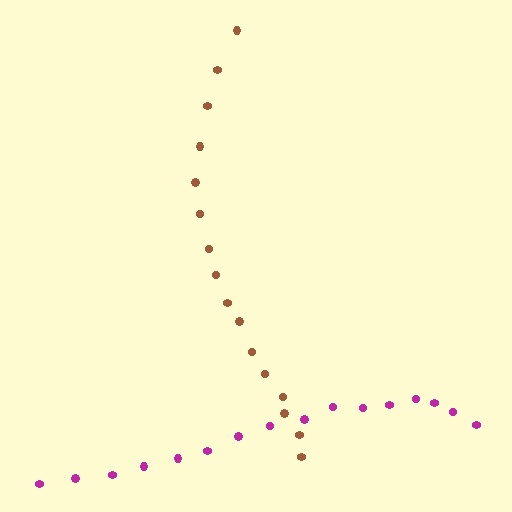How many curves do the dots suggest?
There are 2 distinct paths.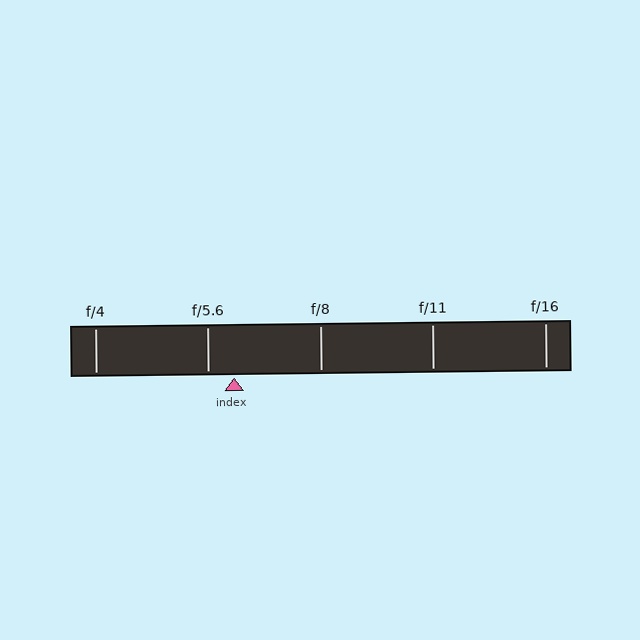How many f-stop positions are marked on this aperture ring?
There are 5 f-stop positions marked.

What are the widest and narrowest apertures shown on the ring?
The widest aperture shown is f/4 and the narrowest is f/16.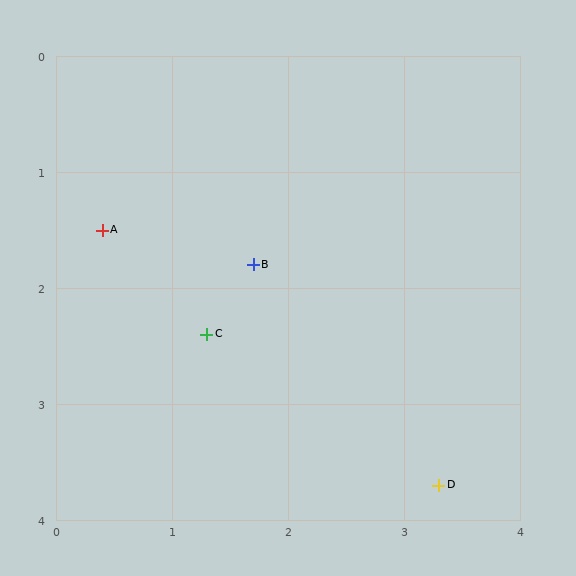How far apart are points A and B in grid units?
Points A and B are about 1.3 grid units apart.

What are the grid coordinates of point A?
Point A is at approximately (0.4, 1.5).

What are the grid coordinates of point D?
Point D is at approximately (3.3, 3.7).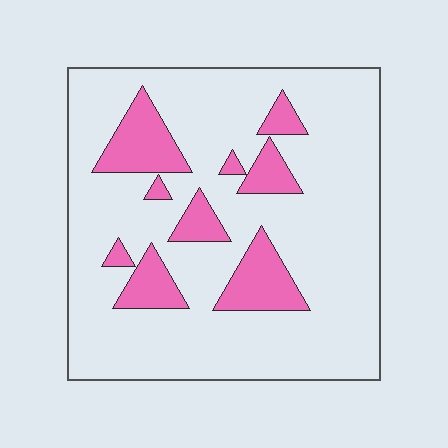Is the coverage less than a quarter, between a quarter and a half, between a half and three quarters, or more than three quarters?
Less than a quarter.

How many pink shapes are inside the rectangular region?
9.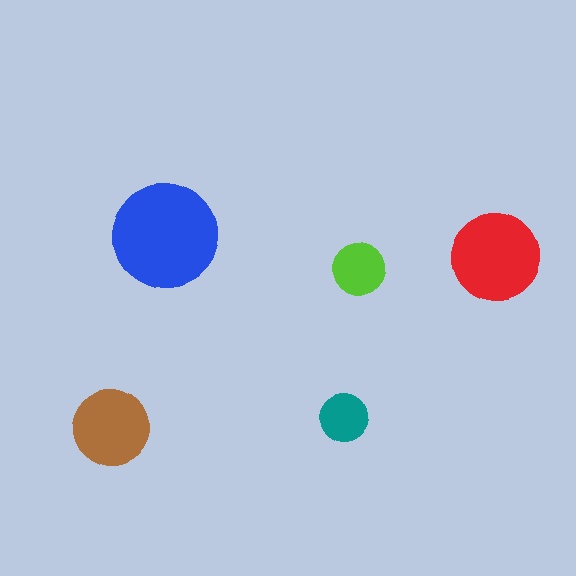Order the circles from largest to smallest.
the blue one, the red one, the brown one, the lime one, the teal one.